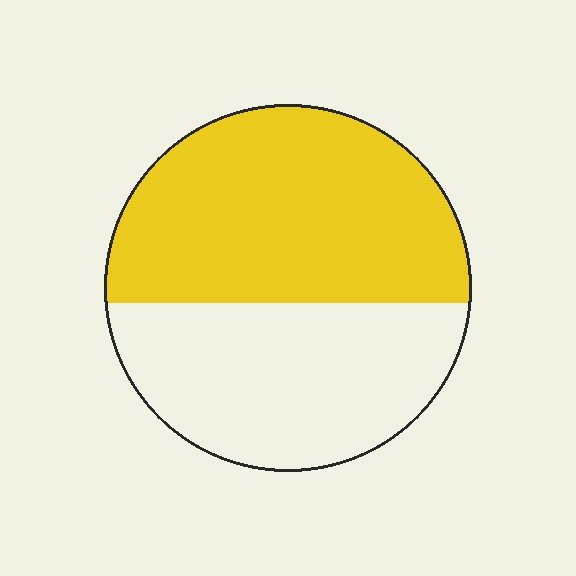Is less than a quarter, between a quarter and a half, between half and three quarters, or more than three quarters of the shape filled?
Between half and three quarters.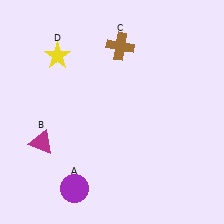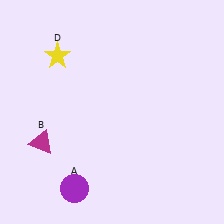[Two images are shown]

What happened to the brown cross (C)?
The brown cross (C) was removed in Image 2. It was in the top-right area of Image 1.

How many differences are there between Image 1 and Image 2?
There is 1 difference between the two images.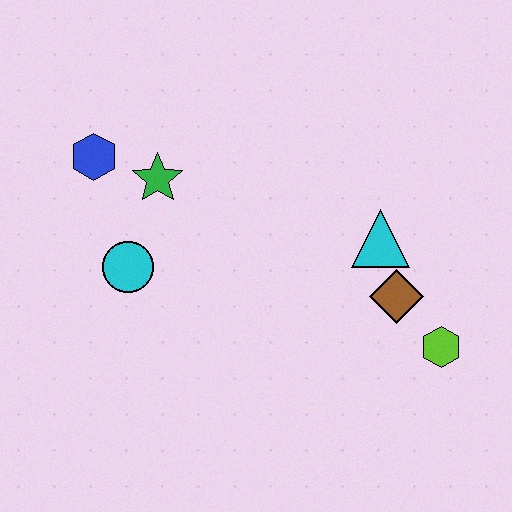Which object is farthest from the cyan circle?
The lime hexagon is farthest from the cyan circle.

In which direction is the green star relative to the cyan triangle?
The green star is to the left of the cyan triangle.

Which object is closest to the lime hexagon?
The brown diamond is closest to the lime hexagon.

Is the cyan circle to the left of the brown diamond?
Yes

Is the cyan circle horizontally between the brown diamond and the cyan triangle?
No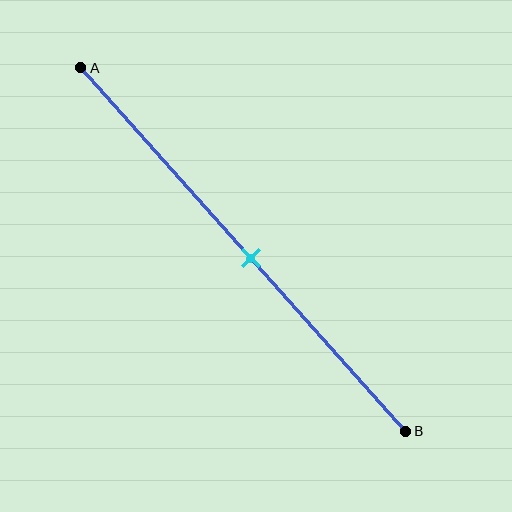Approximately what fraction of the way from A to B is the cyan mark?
The cyan mark is approximately 50% of the way from A to B.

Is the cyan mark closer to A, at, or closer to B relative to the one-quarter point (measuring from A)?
The cyan mark is closer to point B than the one-quarter point of segment AB.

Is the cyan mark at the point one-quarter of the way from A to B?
No, the mark is at about 50% from A, not at the 25% one-quarter point.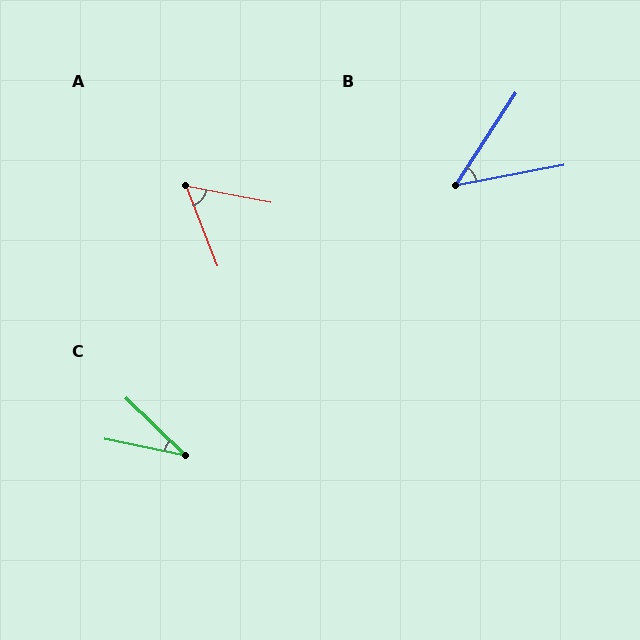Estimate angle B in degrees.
Approximately 46 degrees.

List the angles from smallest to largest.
C (33°), B (46°), A (58°).